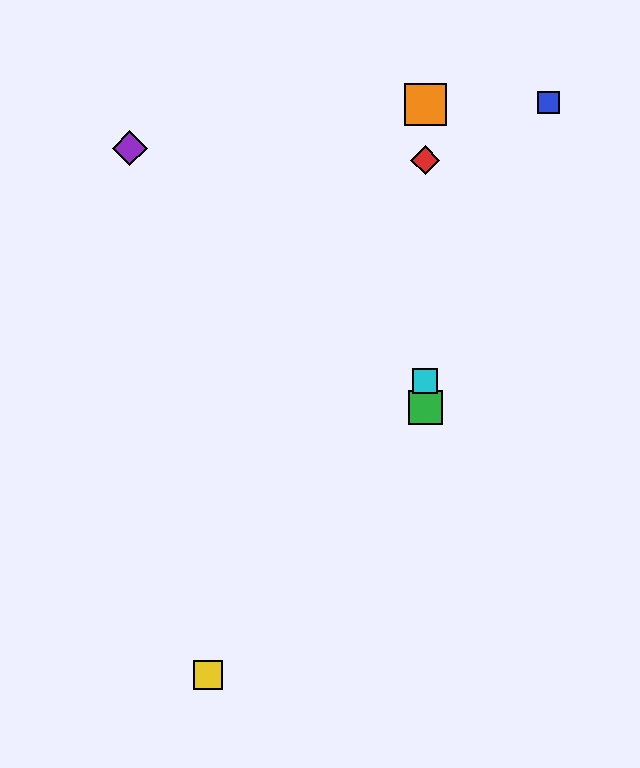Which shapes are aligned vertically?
The red diamond, the green square, the orange square, the cyan square are aligned vertically.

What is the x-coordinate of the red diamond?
The red diamond is at x≈425.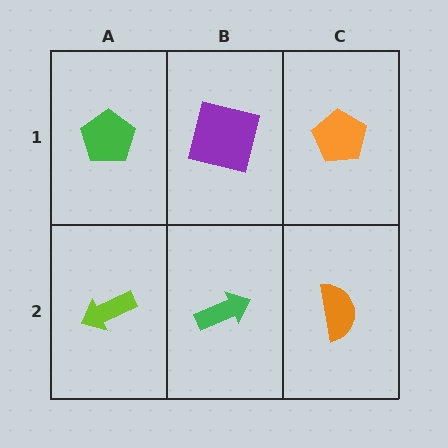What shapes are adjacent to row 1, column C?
An orange semicircle (row 2, column C), a purple square (row 1, column B).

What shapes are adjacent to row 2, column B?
A purple square (row 1, column B), a lime arrow (row 2, column A), an orange semicircle (row 2, column C).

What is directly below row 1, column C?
An orange semicircle.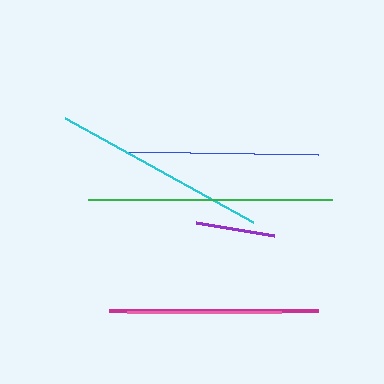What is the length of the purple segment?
The purple segment is approximately 79 pixels long.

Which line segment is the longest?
The green line is the longest at approximately 244 pixels.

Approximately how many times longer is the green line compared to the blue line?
The green line is approximately 1.3 times the length of the blue line.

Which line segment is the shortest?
The purple line is the shortest at approximately 79 pixels.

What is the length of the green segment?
The green segment is approximately 244 pixels long.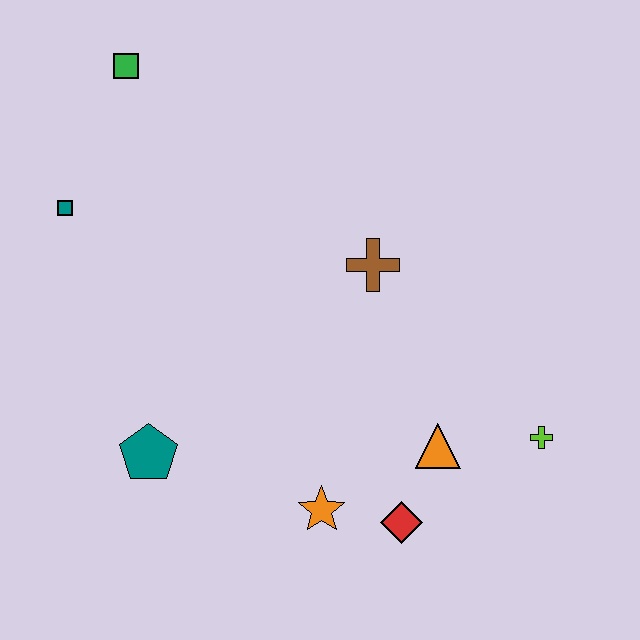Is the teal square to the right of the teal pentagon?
No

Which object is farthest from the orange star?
The green square is farthest from the orange star.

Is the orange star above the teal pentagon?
No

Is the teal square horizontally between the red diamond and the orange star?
No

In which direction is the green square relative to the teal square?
The green square is above the teal square.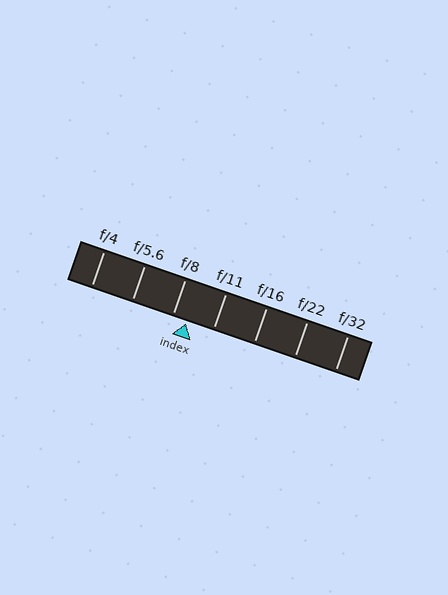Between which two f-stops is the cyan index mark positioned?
The index mark is between f/8 and f/11.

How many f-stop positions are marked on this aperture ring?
There are 7 f-stop positions marked.